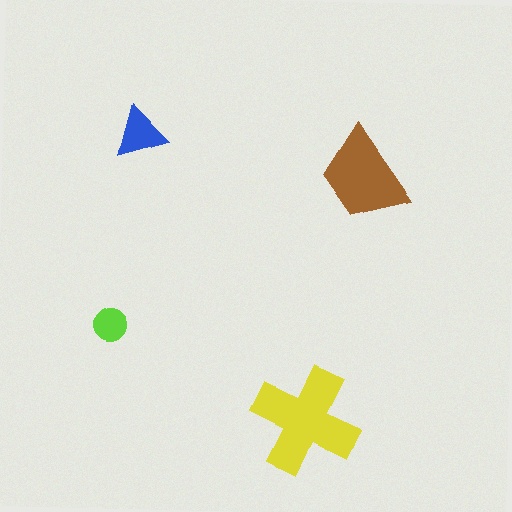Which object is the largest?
The yellow cross.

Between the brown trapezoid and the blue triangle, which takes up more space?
The brown trapezoid.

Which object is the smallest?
The lime circle.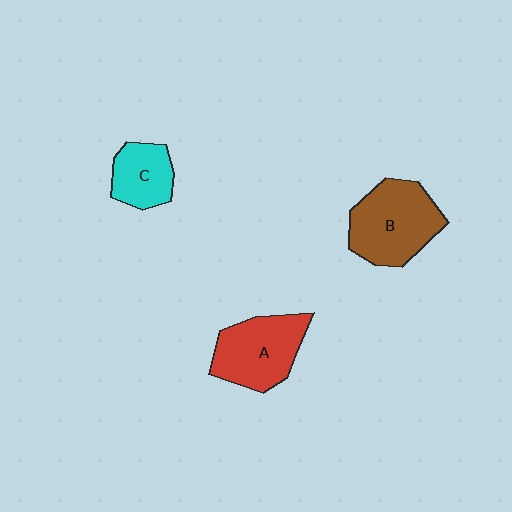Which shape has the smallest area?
Shape C (cyan).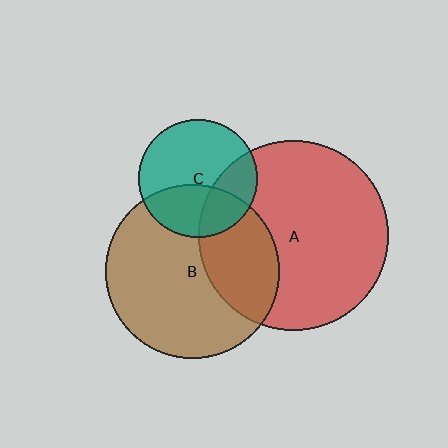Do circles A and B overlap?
Yes.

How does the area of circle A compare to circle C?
Approximately 2.6 times.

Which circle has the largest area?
Circle A (red).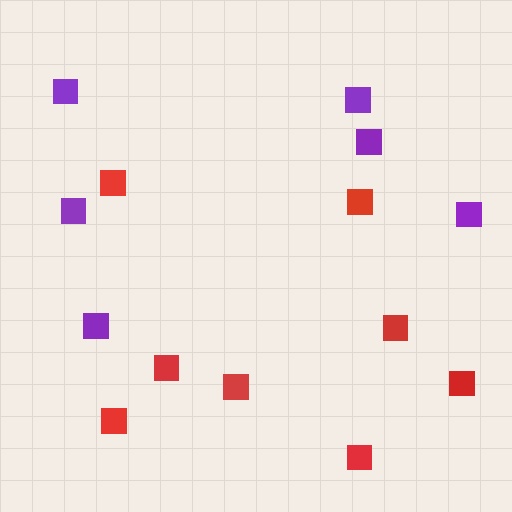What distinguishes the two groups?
There are 2 groups: one group of purple squares (6) and one group of red squares (8).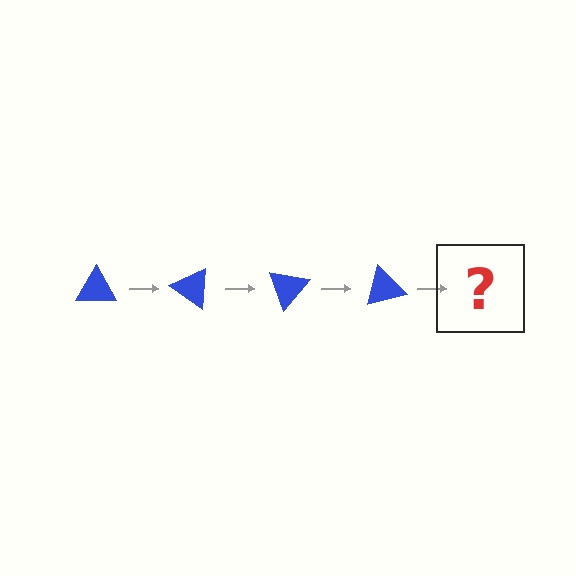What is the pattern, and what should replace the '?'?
The pattern is that the triangle rotates 35 degrees each step. The '?' should be a blue triangle rotated 140 degrees.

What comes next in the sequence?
The next element should be a blue triangle rotated 140 degrees.